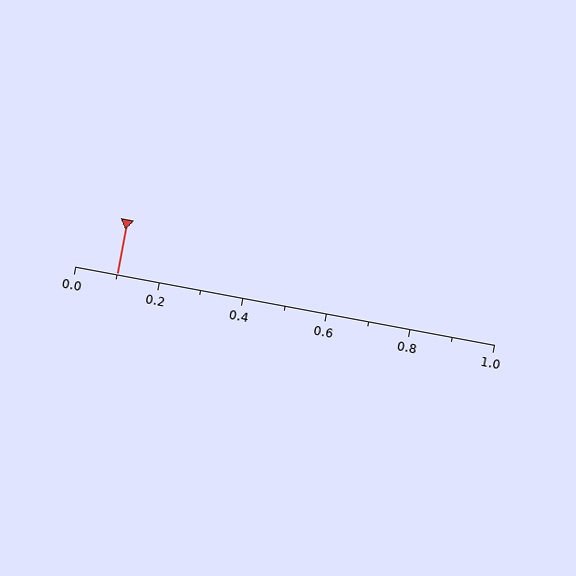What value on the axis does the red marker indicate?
The marker indicates approximately 0.1.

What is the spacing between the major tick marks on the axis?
The major ticks are spaced 0.2 apart.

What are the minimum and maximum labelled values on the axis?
The axis runs from 0.0 to 1.0.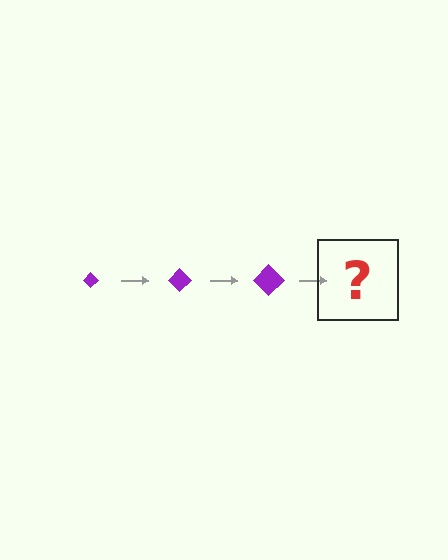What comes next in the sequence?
The next element should be a purple diamond, larger than the previous one.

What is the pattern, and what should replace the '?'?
The pattern is that the diamond gets progressively larger each step. The '?' should be a purple diamond, larger than the previous one.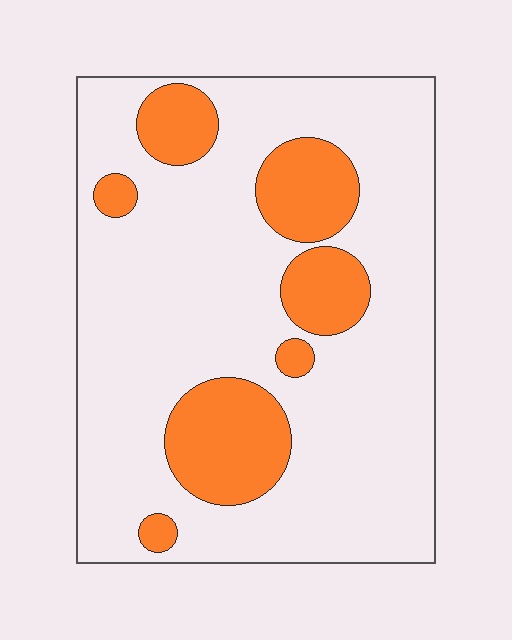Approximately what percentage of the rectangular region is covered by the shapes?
Approximately 20%.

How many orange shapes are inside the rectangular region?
7.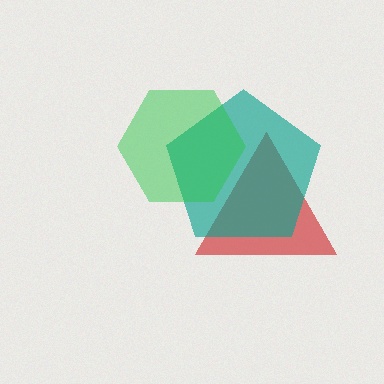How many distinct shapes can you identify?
There are 3 distinct shapes: a red triangle, a teal pentagon, a green hexagon.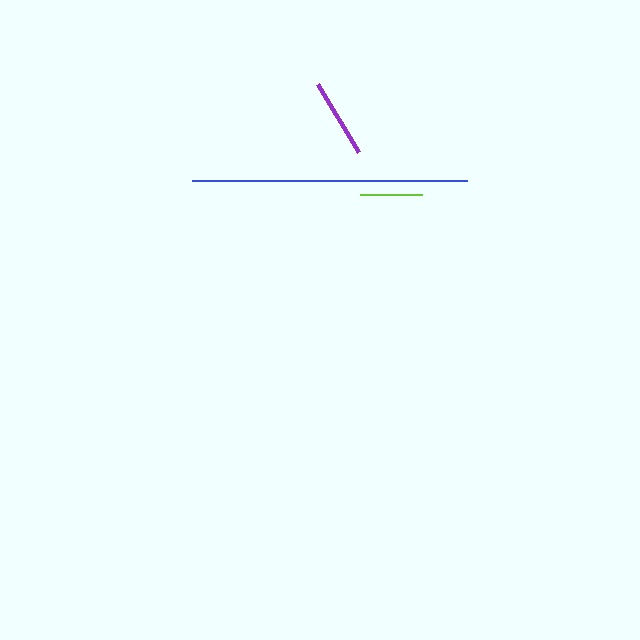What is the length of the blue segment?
The blue segment is approximately 275 pixels long.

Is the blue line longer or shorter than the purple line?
The blue line is longer than the purple line.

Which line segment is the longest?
The blue line is the longest at approximately 275 pixels.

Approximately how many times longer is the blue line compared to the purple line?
The blue line is approximately 3.5 times the length of the purple line.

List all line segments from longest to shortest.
From longest to shortest: blue, purple, lime.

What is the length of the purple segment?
The purple segment is approximately 79 pixels long.